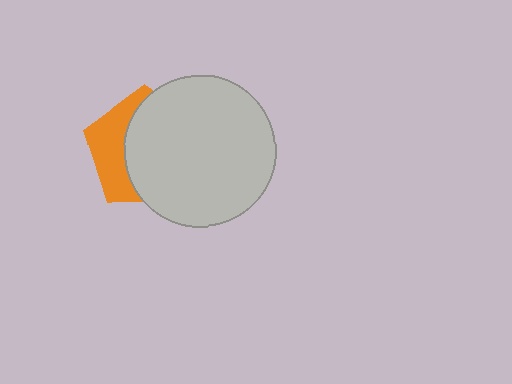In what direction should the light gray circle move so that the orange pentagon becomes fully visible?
The light gray circle should move right. That is the shortest direction to clear the overlap and leave the orange pentagon fully visible.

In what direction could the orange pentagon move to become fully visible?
The orange pentagon could move left. That would shift it out from behind the light gray circle entirely.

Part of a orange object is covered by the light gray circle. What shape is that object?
It is a pentagon.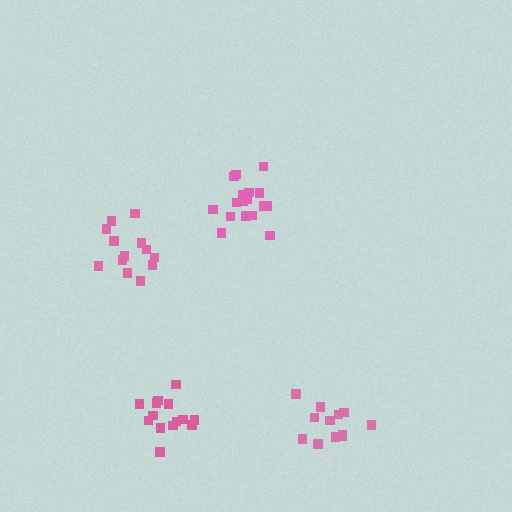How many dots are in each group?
Group 1: 12 dots, Group 2: 13 dots, Group 3: 18 dots, Group 4: 14 dots (57 total).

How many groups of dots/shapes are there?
There are 4 groups.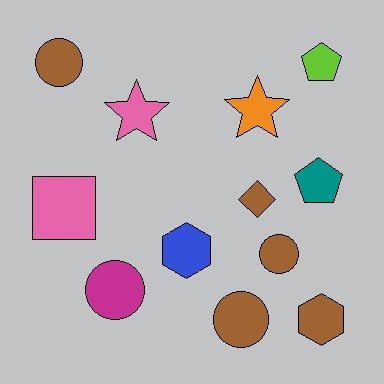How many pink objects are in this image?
There are 2 pink objects.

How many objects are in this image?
There are 12 objects.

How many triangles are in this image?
There are no triangles.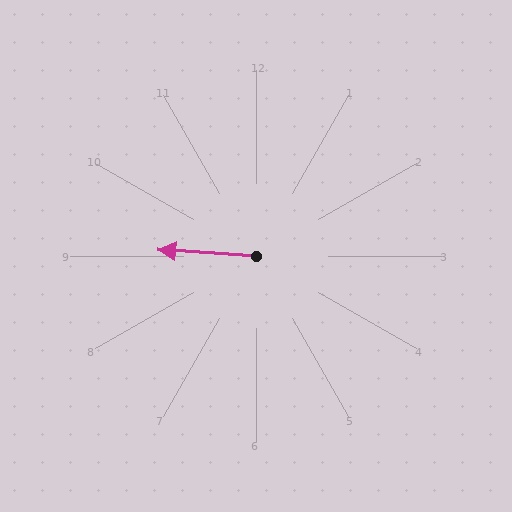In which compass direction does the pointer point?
West.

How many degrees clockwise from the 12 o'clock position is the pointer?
Approximately 273 degrees.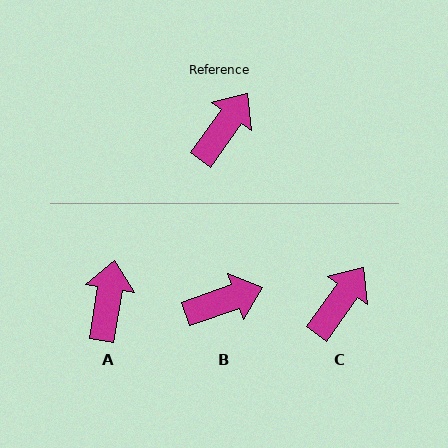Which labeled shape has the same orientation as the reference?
C.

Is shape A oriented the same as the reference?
No, it is off by about 26 degrees.